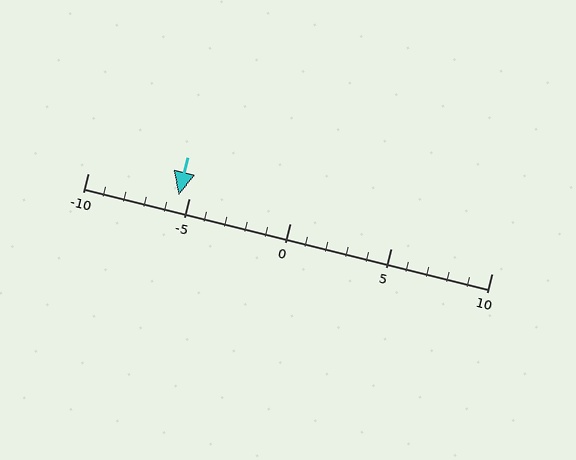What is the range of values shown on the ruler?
The ruler shows values from -10 to 10.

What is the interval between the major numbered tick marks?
The major tick marks are spaced 5 units apart.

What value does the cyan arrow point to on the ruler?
The cyan arrow points to approximately -6.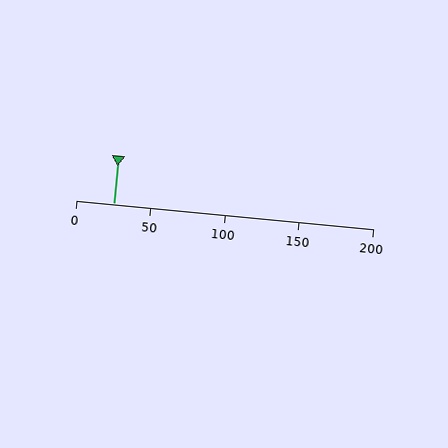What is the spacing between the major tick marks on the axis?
The major ticks are spaced 50 apart.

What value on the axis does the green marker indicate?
The marker indicates approximately 25.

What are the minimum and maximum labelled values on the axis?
The axis runs from 0 to 200.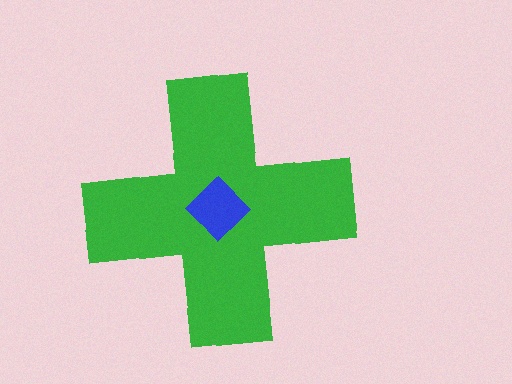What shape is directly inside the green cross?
The blue diamond.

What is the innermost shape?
The blue diamond.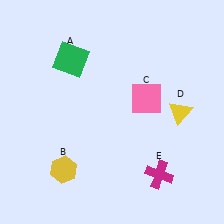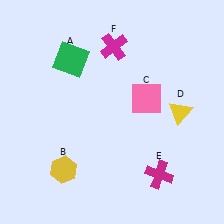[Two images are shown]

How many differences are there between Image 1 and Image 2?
There is 1 difference between the two images.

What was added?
A magenta cross (F) was added in Image 2.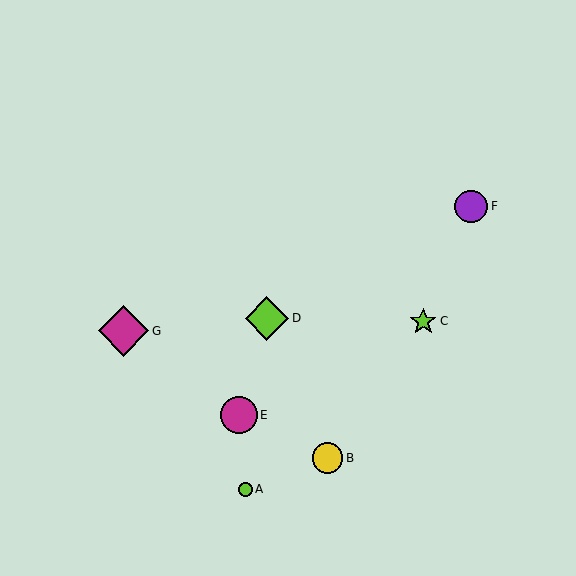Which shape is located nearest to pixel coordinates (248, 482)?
The lime circle (labeled A) at (245, 489) is nearest to that location.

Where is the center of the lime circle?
The center of the lime circle is at (245, 489).